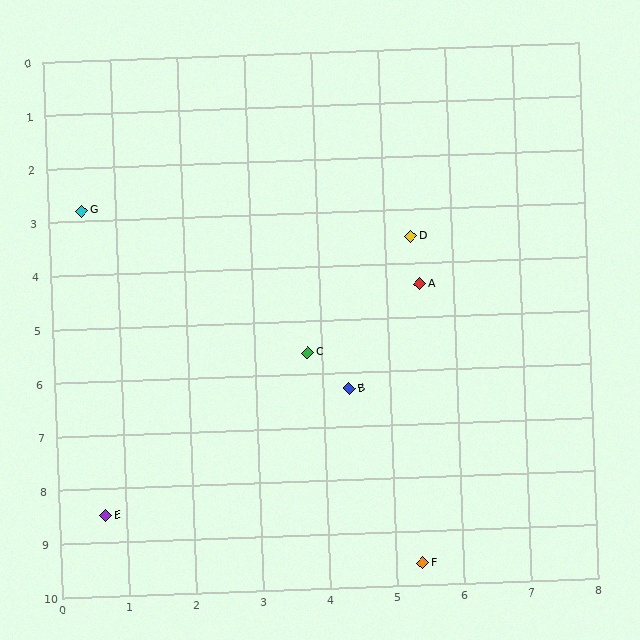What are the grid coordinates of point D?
Point D is at approximately (5.4, 3.5).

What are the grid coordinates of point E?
Point E is at approximately (0.7, 8.5).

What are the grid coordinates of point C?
Point C is at approximately (3.8, 5.6).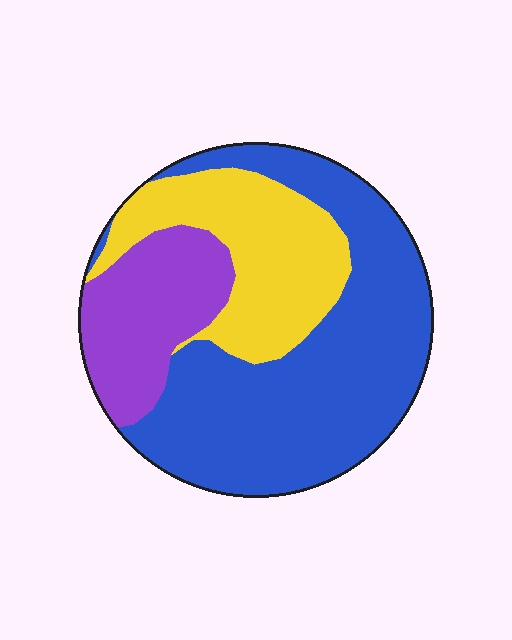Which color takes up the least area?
Purple, at roughly 20%.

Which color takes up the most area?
Blue, at roughly 55%.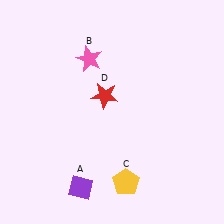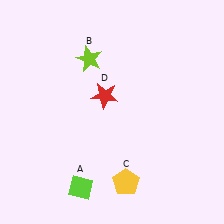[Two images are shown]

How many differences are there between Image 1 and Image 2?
There are 2 differences between the two images.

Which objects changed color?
A changed from purple to lime. B changed from pink to lime.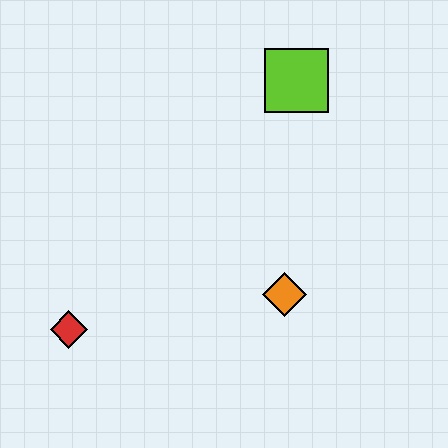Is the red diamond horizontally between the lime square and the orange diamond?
No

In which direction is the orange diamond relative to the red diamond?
The orange diamond is to the right of the red diamond.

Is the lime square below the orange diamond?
No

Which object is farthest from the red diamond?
The lime square is farthest from the red diamond.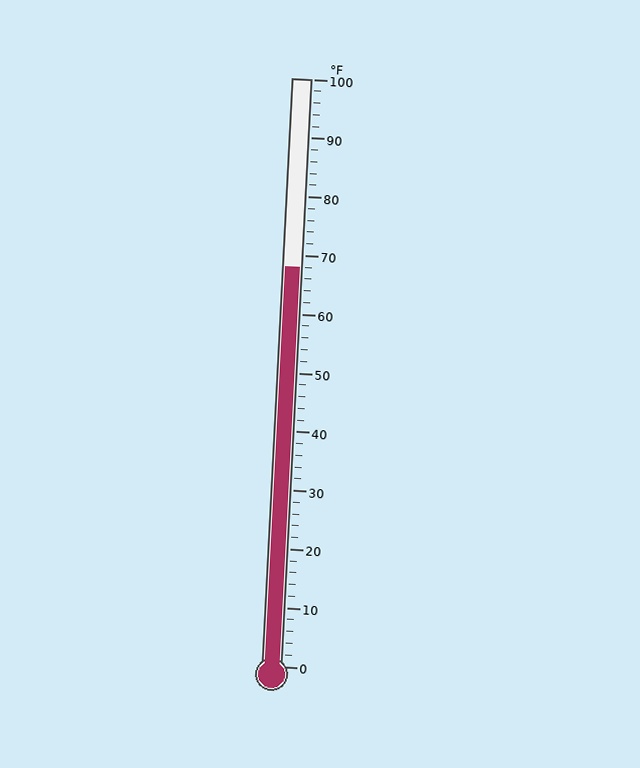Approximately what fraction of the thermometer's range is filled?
The thermometer is filled to approximately 70% of its range.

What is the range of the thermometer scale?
The thermometer scale ranges from 0°F to 100°F.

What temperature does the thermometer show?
The thermometer shows approximately 68°F.